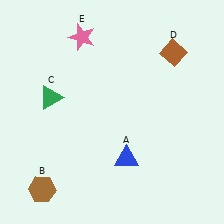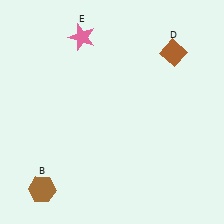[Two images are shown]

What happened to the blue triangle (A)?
The blue triangle (A) was removed in Image 2. It was in the bottom-right area of Image 1.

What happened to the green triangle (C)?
The green triangle (C) was removed in Image 2. It was in the top-left area of Image 1.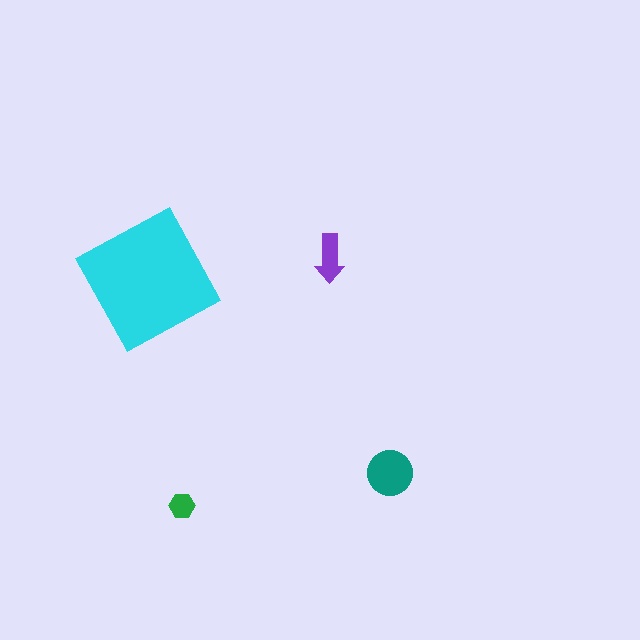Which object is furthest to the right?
The teal circle is rightmost.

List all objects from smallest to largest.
The green hexagon, the purple arrow, the teal circle, the cyan square.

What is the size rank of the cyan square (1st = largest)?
1st.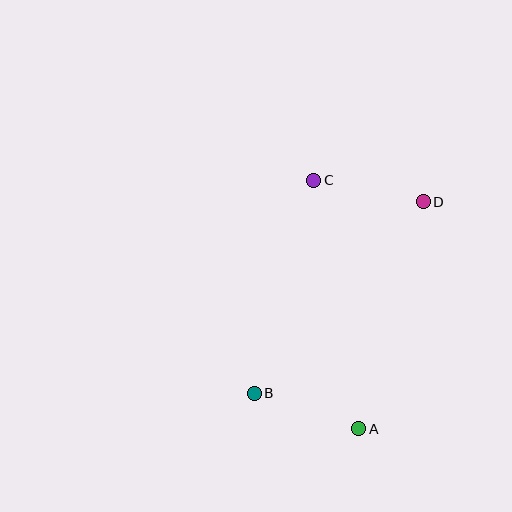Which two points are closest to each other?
Points A and B are closest to each other.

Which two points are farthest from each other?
Points B and D are farthest from each other.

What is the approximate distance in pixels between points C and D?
The distance between C and D is approximately 112 pixels.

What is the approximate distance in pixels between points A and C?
The distance between A and C is approximately 253 pixels.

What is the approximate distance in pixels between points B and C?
The distance between B and C is approximately 221 pixels.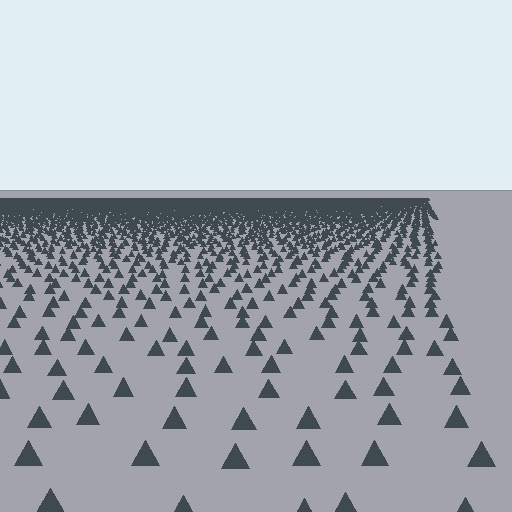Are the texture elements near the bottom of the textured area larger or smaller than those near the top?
Larger. Near the bottom, elements are closer to the viewer and appear at a bigger on-screen size.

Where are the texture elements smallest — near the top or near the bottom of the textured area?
Near the top.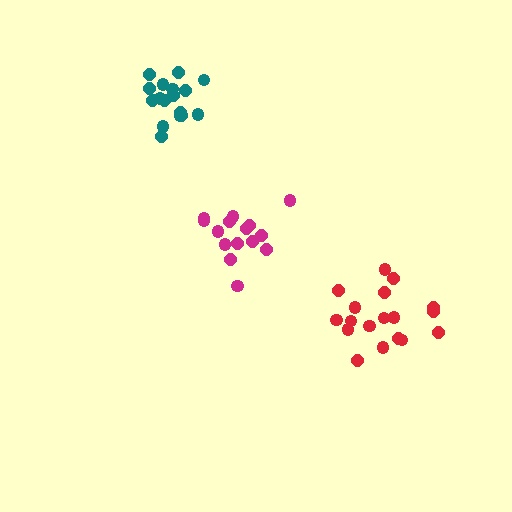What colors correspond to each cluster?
The clusters are colored: red, teal, magenta.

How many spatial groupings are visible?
There are 3 spatial groupings.